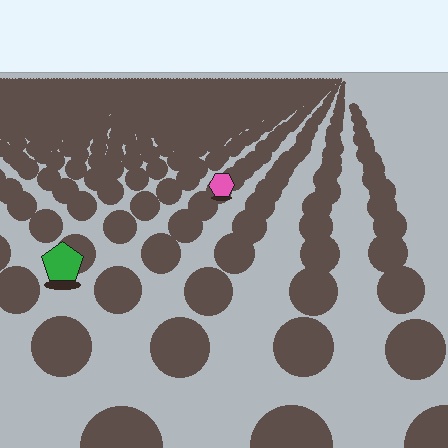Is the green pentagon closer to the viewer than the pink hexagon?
Yes. The green pentagon is closer — you can tell from the texture gradient: the ground texture is coarser near it.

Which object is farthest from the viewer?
The pink hexagon is farthest from the viewer. It appears smaller and the ground texture around it is denser.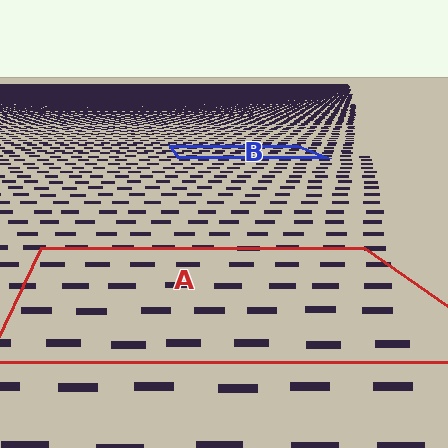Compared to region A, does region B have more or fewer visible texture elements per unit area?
Region B has more texture elements per unit area — they are packed more densely because it is farther away.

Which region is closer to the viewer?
Region A is closer. The texture elements there are larger and more spread out.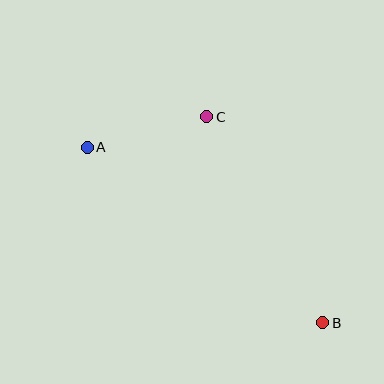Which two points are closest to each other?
Points A and C are closest to each other.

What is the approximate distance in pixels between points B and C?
The distance between B and C is approximately 237 pixels.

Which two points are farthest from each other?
Points A and B are farthest from each other.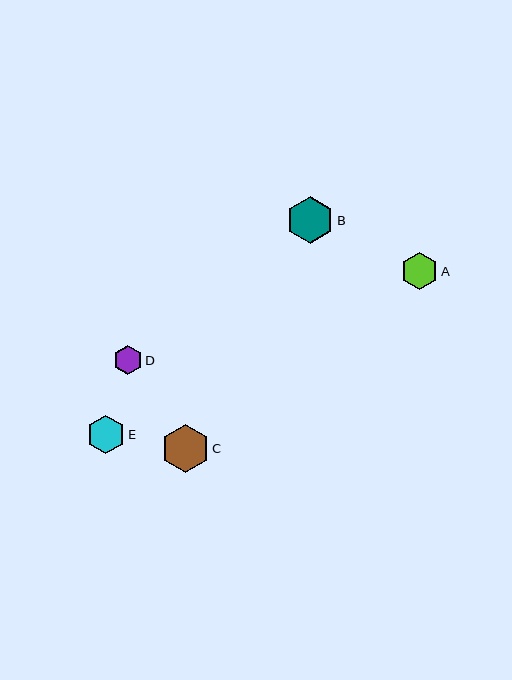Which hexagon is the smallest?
Hexagon D is the smallest with a size of approximately 29 pixels.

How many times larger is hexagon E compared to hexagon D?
Hexagon E is approximately 1.3 times the size of hexagon D.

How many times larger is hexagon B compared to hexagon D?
Hexagon B is approximately 1.6 times the size of hexagon D.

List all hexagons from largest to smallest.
From largest to smallest: C, B, E, A, D.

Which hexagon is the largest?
Hexagon C is the largest with a size of approximately 48 pixels.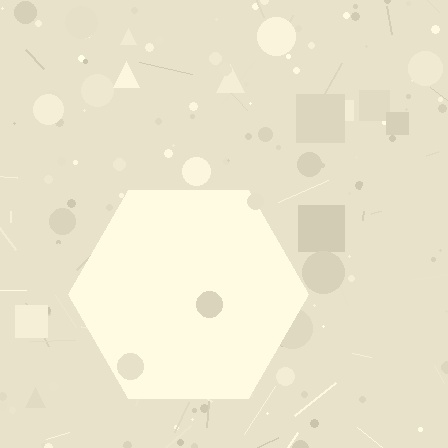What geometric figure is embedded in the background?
A hexagon is embedded in the background.